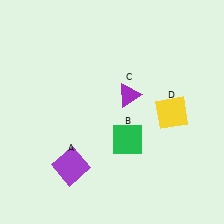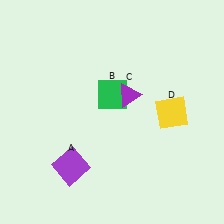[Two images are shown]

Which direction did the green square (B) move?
The green square (B) moved up.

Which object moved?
The green square (B) moved up.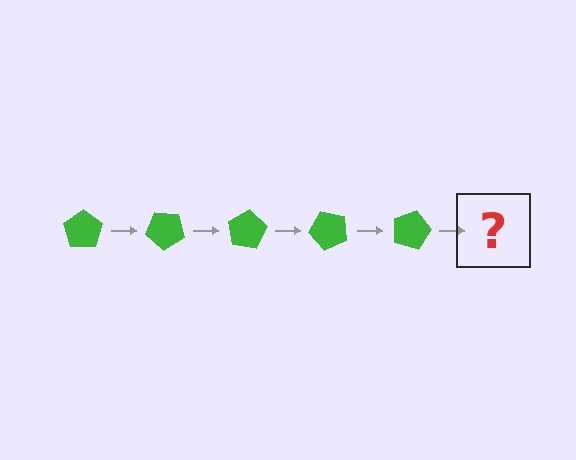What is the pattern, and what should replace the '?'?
The pattern is that the pentagon rotates 40 degrees each step. The '?' should be a green pentagon rotated 200 degrees.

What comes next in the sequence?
The next element should be a green pentagon rotated 200 degrees.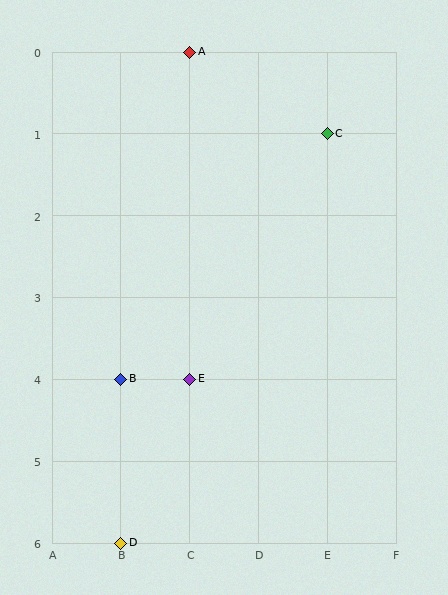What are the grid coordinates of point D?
Point D is at grid coordinates (B, 6).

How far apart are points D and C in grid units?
Points D and C are 3 columns and 5 rows apart (about 5.8 grid units diagonally).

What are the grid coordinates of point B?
Point B is at grid coordinates (B, 4).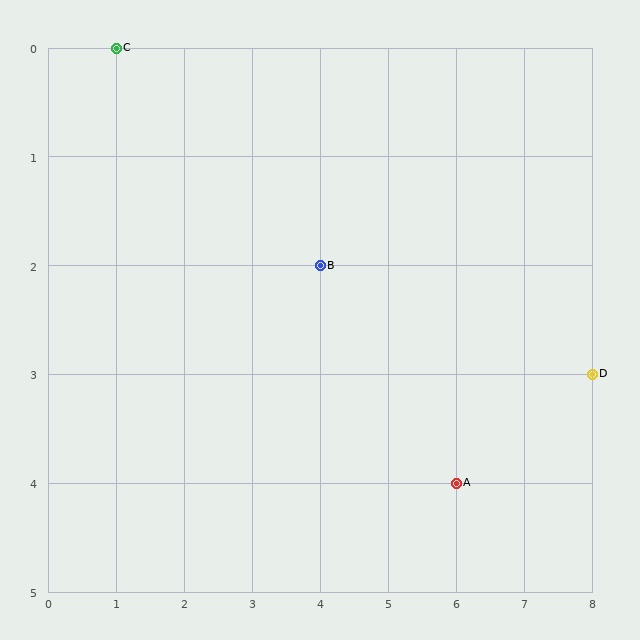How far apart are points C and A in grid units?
Points C and A are 5 columns and 4 rows apart (about 6.4 grid units diagonally).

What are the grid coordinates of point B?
Point B is at grid coordinates (4, 2).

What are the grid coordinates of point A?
Point A is at grid coordinates (6, 4).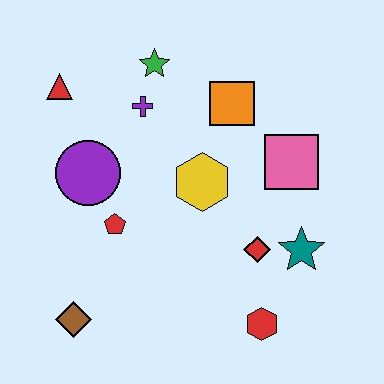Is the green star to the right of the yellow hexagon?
No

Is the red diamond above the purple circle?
No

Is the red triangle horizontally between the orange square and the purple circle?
No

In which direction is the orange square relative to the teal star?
The orange square is above the teal star.